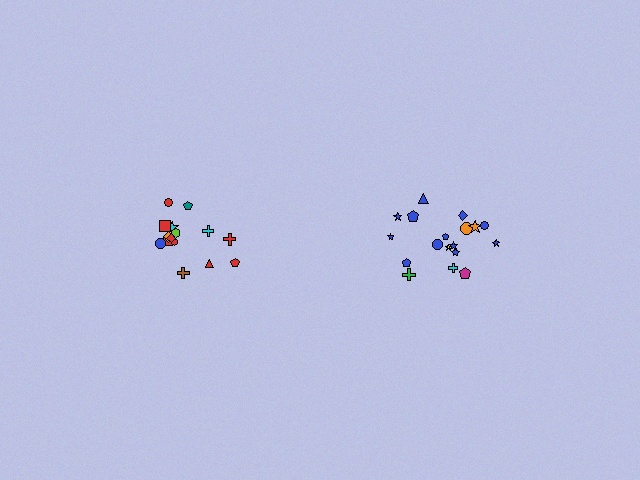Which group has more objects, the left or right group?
The right group.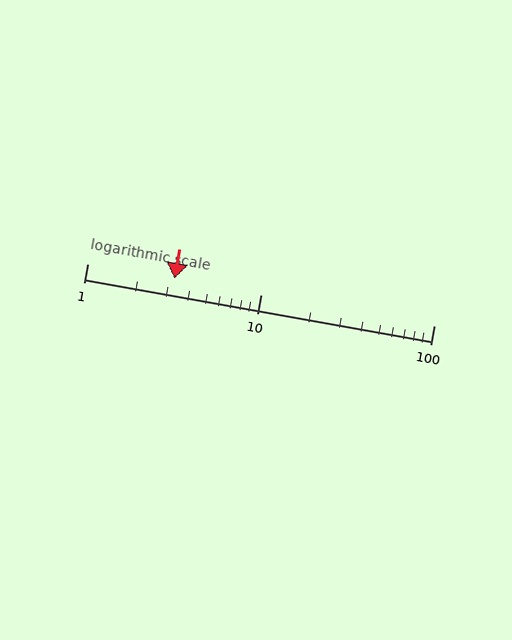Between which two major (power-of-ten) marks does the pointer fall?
The pointer is between 1 and 10.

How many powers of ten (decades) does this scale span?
The scale spans 2 decades, from 1 to 100.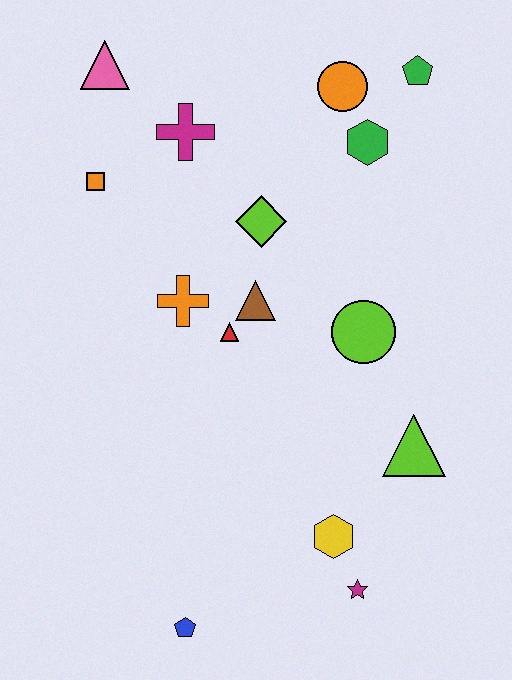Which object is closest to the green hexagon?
The orange circle is closest to the green hexagon.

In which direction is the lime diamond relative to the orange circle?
The lime diamond is below the orange circle.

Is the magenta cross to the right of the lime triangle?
No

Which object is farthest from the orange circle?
The blue pentagon is farthest from the orange circle.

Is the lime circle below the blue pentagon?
No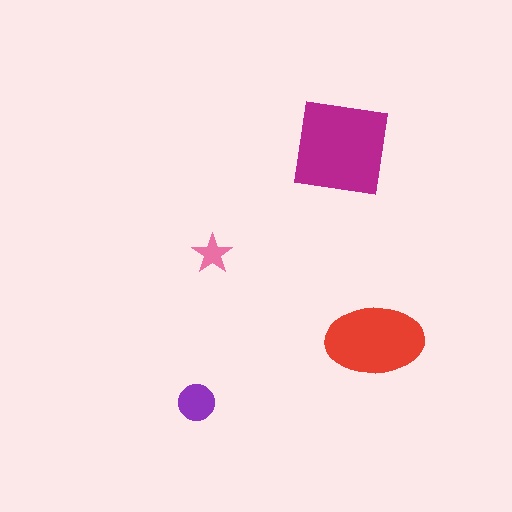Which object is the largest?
The magenta square.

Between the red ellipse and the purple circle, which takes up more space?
The red ellipse.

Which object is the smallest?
The pink star.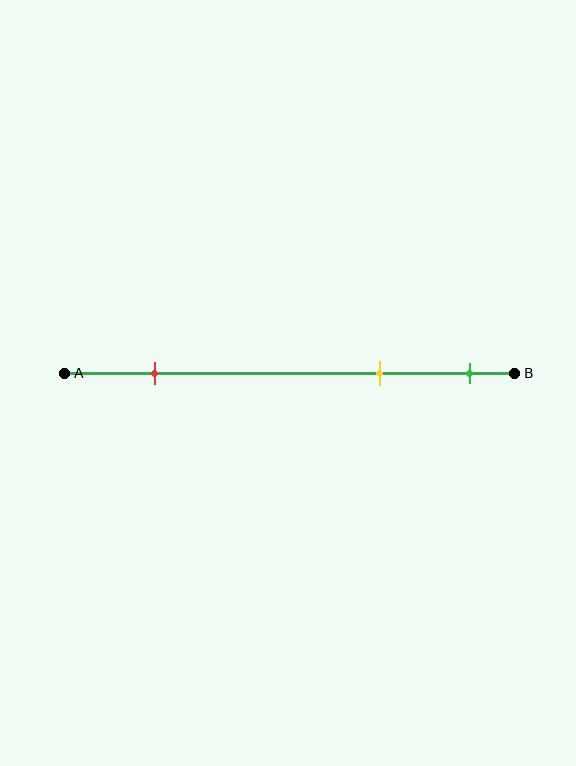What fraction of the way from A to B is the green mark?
The green mark is approximately 90% (0.9) of the way from A to B.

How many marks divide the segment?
There are 3 marks dividing the segment.